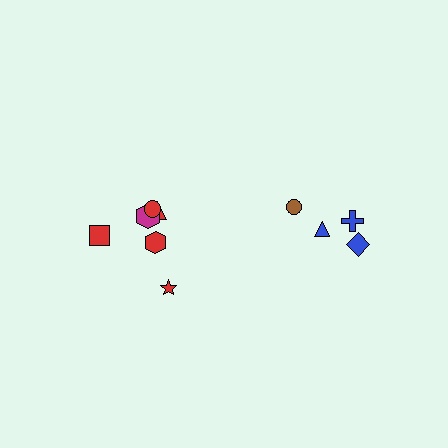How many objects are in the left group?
There are 6 objects.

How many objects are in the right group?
There are 4 objects.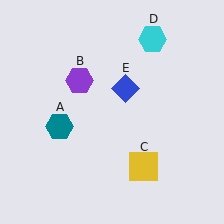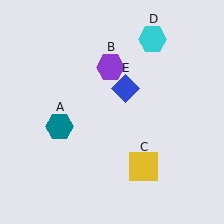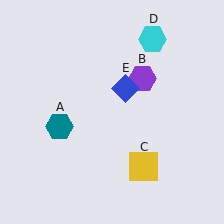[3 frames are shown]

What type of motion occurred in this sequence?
The purple hexagon (object B) rotated clockwise around the center of the scene.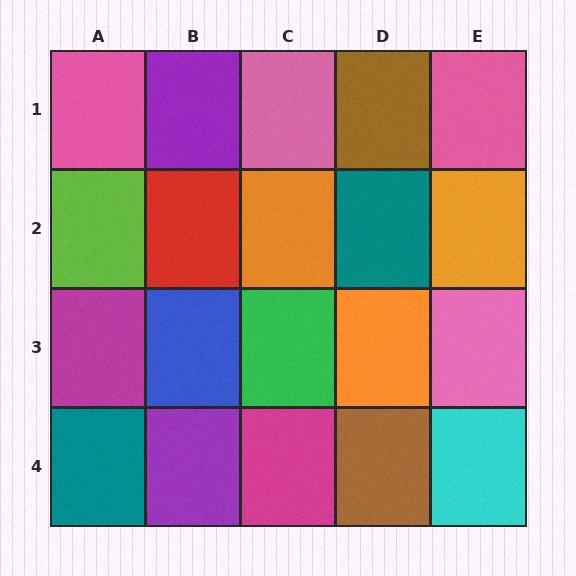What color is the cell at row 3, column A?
Magenta.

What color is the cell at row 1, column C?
Pink.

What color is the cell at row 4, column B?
Purple.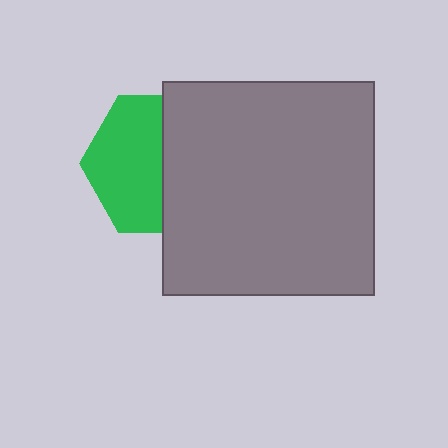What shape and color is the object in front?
The object in front is a gray rectangle.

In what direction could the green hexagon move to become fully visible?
The green hexagon could move left. That would shift it out from behind the gray rectangle entirely.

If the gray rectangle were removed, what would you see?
You would see the complete green hexagon.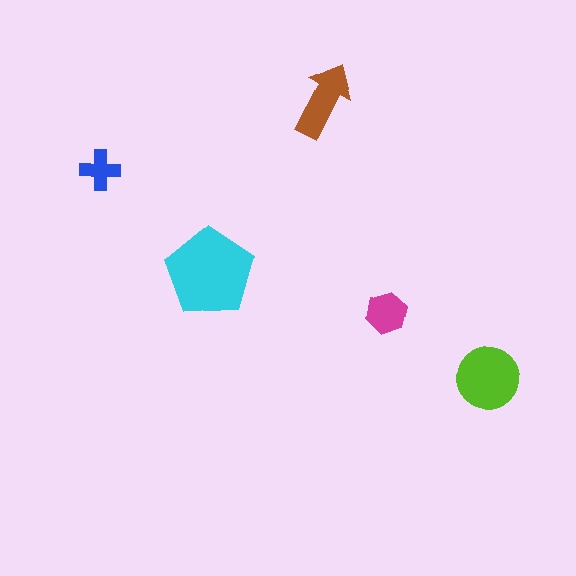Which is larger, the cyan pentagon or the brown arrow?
The cyan pentagon.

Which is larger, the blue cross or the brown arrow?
The brown arrow.